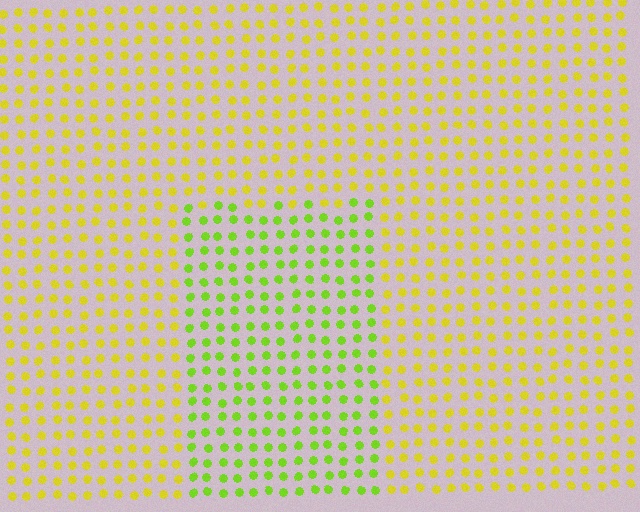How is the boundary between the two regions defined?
The boundary is defined purely by a slight shift in hue (about 35 degrees). Spacing, size, and orientation are identical on both sides.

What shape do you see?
I see a rectangle.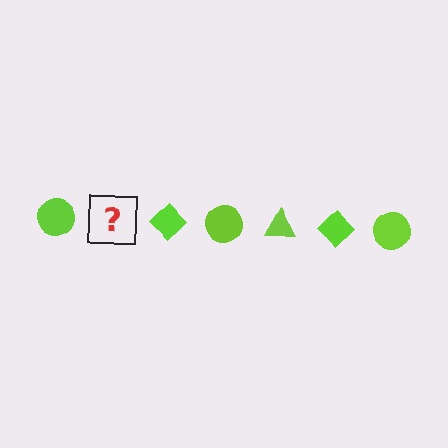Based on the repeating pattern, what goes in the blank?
The blank should be a lime triangle.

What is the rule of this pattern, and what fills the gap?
The rule is that the pattern cycles through circle, triangle, diamond shapes in lime. The gap should be filled with a lime triangle.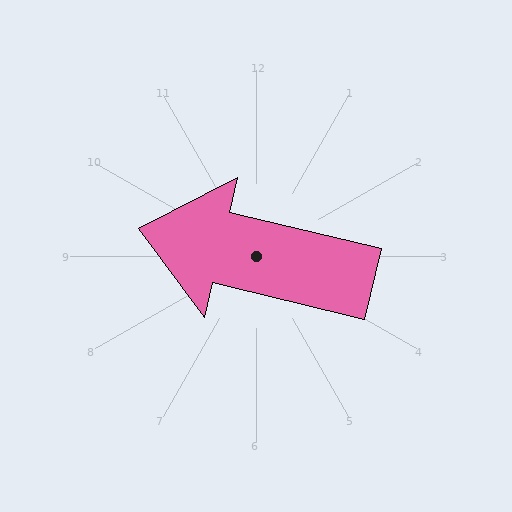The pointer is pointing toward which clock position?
Roughly 9 o'clock.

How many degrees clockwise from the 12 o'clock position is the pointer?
Approximately 283 degrees.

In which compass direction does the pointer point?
West.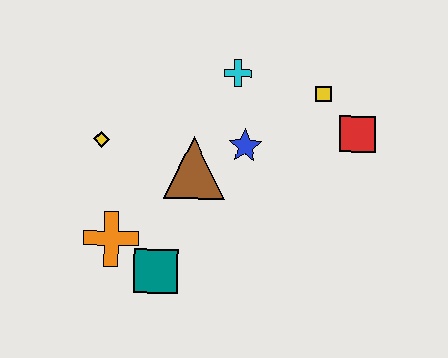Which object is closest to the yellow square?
The red square is closest to the yellow square.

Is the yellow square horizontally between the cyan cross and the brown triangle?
No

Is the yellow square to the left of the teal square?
No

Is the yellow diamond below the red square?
Yes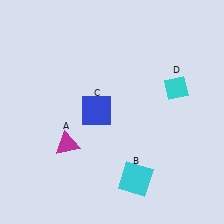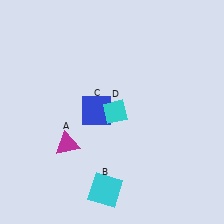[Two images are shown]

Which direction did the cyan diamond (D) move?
The cyan diamond (D) moved left.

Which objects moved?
The objects that moved are: the cyan square (B), the cyan diamond (D).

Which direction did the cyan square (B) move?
The cyan square (B) moved left.